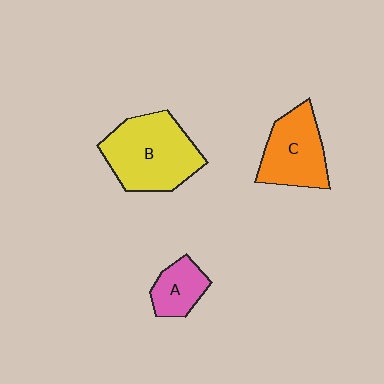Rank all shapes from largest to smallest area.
From largest to smallest: B (yellow), C (orange), A (pink).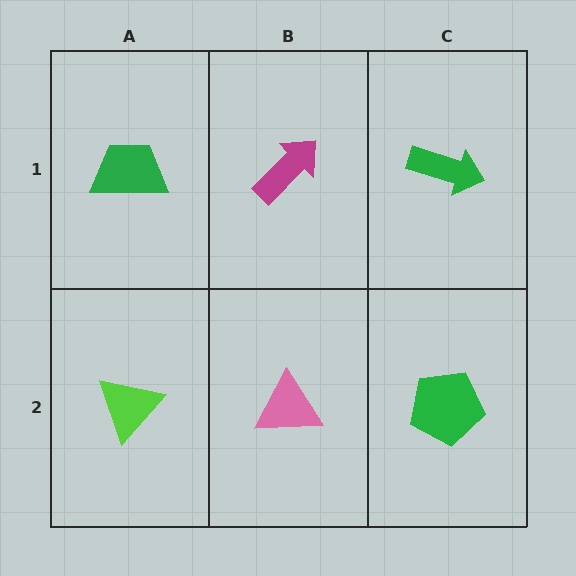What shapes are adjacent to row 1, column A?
A lime triangle (row 2, column A), a magenta arrow (row 1, column B).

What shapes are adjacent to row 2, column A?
A green trapezoid (row 1, column A), a pink triangle (row 2, column B).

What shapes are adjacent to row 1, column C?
A green pentagon (row 2, column C), a magenta arrow (row 1, column B).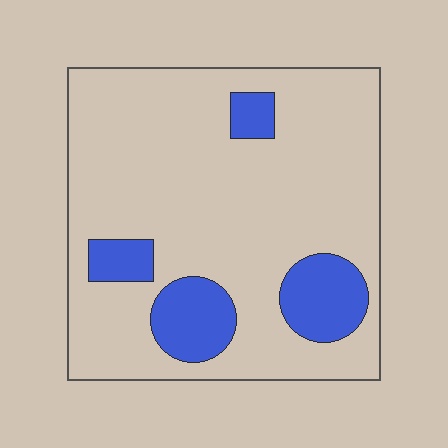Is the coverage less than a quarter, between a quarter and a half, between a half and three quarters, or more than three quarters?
Less than a quarter.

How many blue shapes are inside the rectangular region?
4.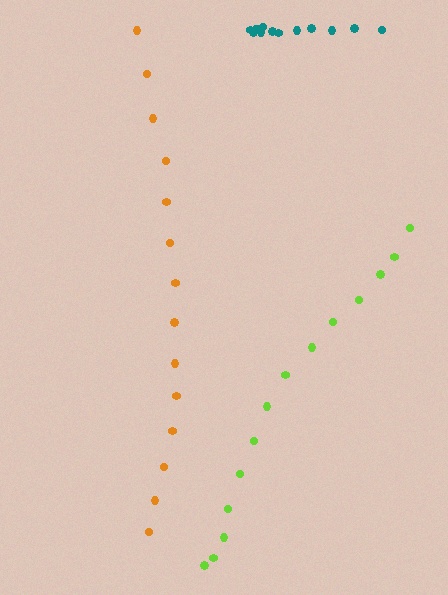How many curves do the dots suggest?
There are 3 distinct paths.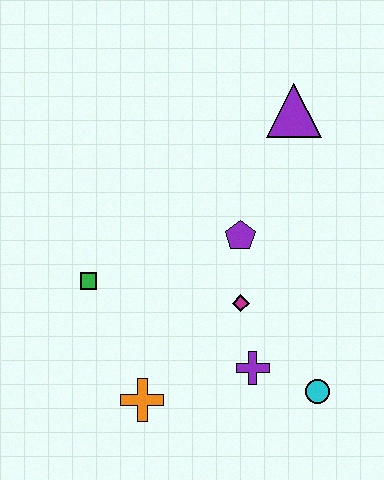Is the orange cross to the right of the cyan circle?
No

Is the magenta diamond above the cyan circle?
Yes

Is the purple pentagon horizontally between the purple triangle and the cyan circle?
No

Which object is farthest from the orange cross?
The purple triangle is farthest from the orange cross.